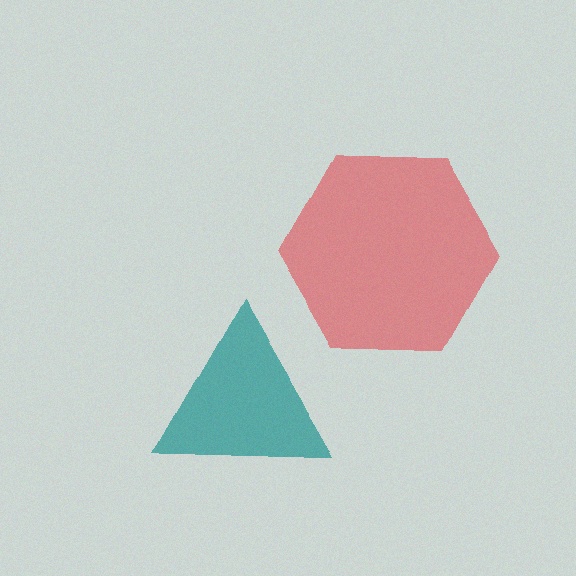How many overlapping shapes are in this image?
There are 2 overlapping shapes in the image.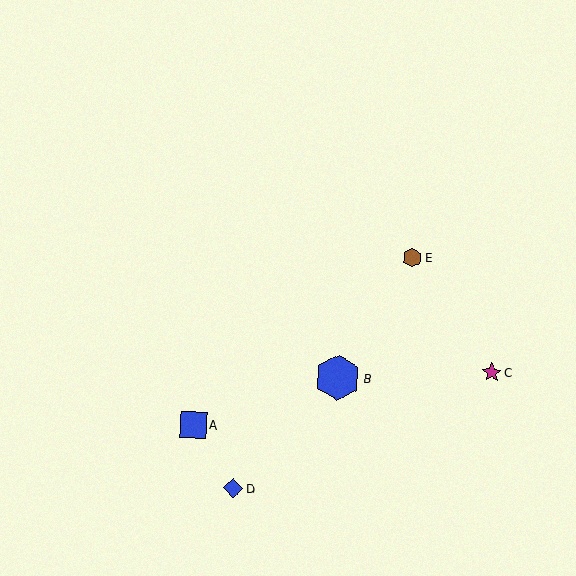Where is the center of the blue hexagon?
The center of the blue hexagon is at (338, 378).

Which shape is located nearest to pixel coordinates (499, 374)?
The magenta star (labeled C) at (492, 372) is nearest to that location.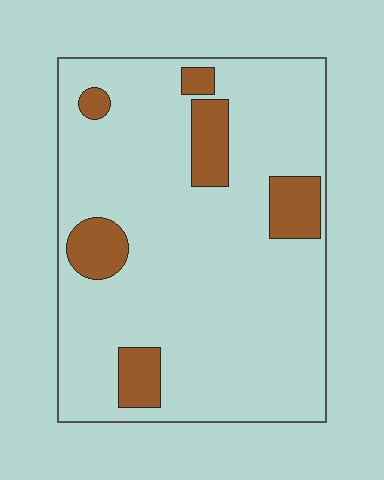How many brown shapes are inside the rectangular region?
6.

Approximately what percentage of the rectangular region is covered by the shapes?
Approximately 15%.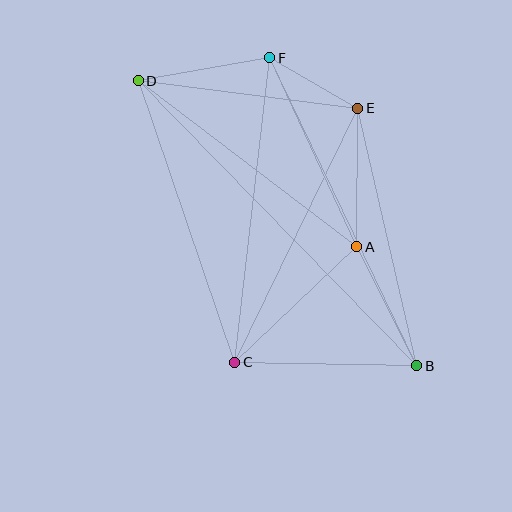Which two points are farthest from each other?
Points B and D are farthest from each other.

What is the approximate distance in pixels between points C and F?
The distance between C and F is approximately 306 pixels.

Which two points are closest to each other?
Points E and F are closest to each other.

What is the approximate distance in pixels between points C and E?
The distance between C and E is approximately 282 pixels.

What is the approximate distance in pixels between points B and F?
The distance between B and F is approximately 341 pixels.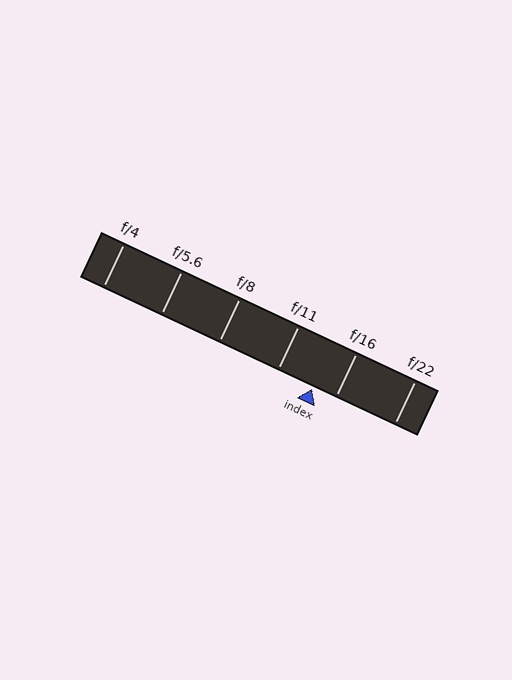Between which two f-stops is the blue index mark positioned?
The index mark is between f/11 and f/16.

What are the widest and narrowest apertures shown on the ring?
The widest aperture shown is f/4 and the narrowest is f/22.